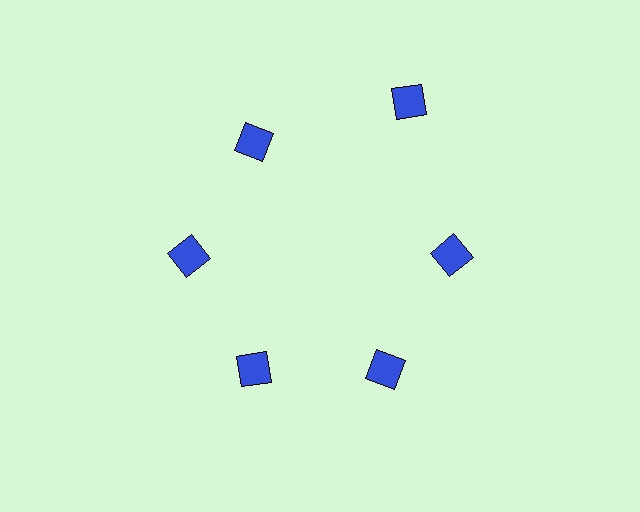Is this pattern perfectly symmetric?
No. The 6 blue diamonds are arranged in a ring, but one element near the 1 o'clock position is pushed outward from the center, breaking the 6-fold rotational symmetry.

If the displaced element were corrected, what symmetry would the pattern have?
It would have 6-fold rotational symmetry — the pattern would map onto itself every 60 degrees.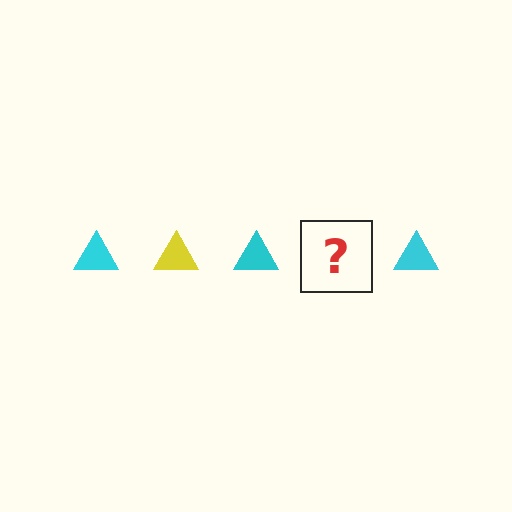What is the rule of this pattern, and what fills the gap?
The rule is that the pattern cycles through cyan, yellow triangles. The gap should be filled with a yellow triangle.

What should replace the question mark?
The question mark should be replaced with a yellow triangle.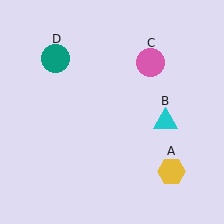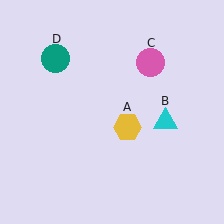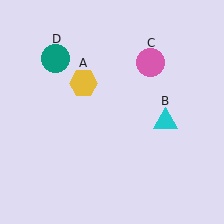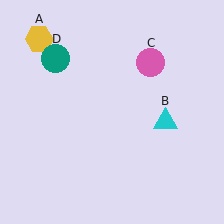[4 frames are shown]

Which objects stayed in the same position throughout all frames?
Cyan triangle (object B) and pink circle (object C) and teal circle (object D) remained stationary.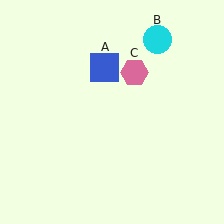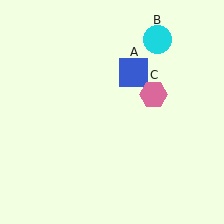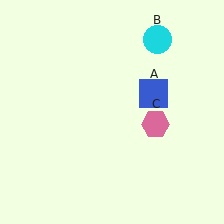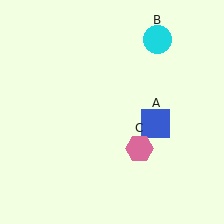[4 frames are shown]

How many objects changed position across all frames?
2 objects changed position: blue square (object A), pink hexagon (object C).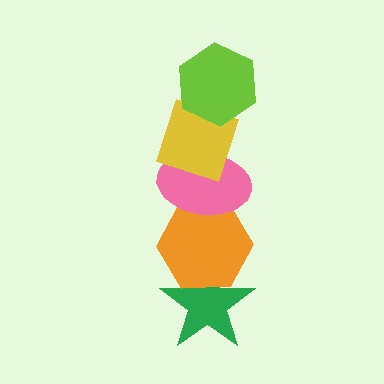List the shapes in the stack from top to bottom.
From top to bottom: the lime hexagon, the yellow diamond, the pink ellipse, the orange hexagon, the green star.